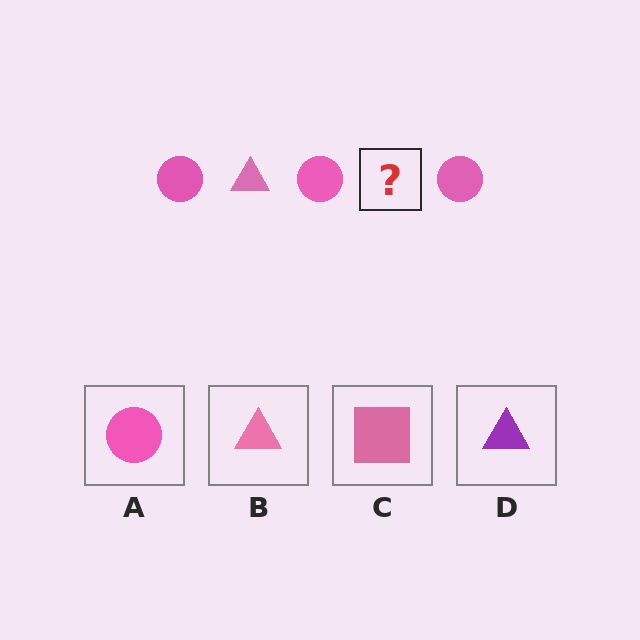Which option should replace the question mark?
Option B.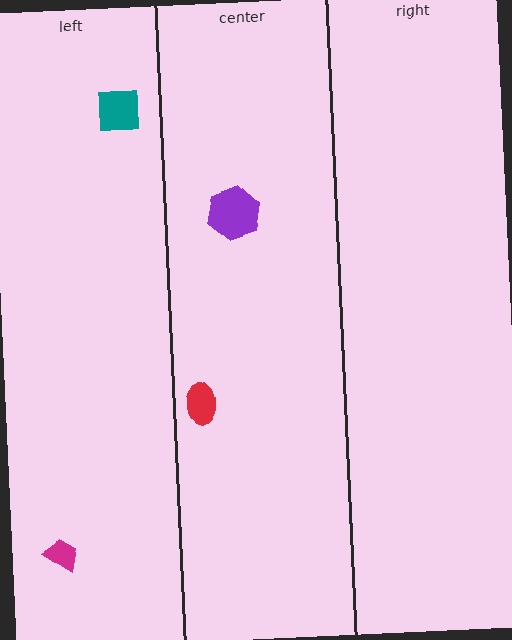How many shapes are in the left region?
2.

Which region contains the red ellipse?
The center region.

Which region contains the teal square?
The left region.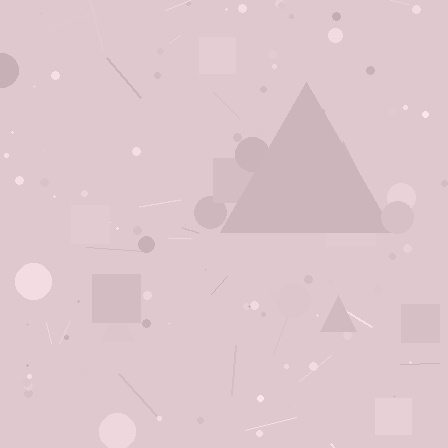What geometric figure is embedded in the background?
A triangle is embedded in the background.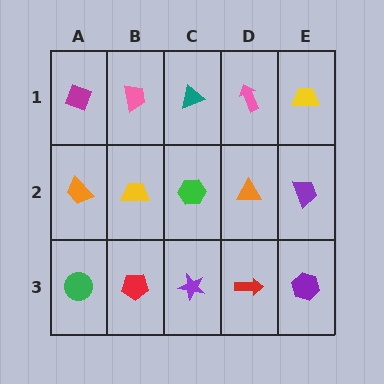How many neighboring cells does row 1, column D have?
3.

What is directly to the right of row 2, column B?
A green hexagon.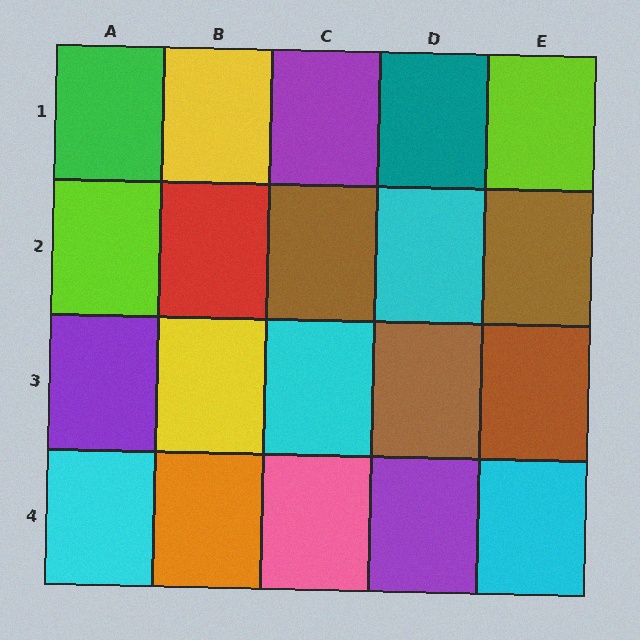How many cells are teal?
1 cell is teal.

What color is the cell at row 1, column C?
Purple.